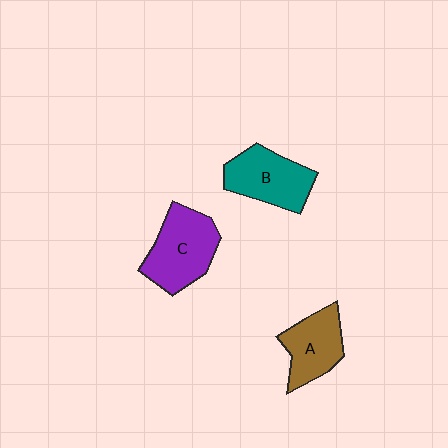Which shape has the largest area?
Shape C (purple).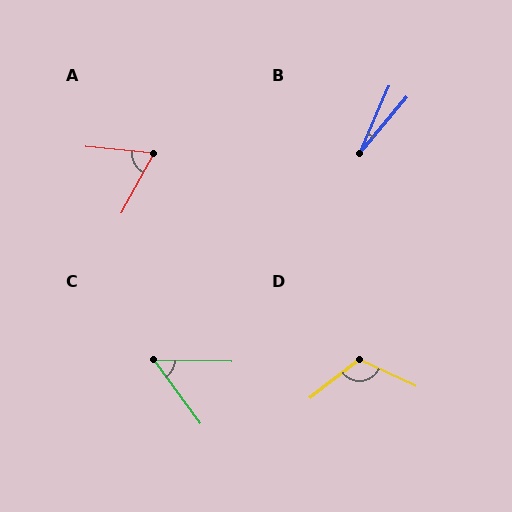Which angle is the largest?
D, at approximately 118 degrees.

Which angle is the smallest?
B, at approximately 16 degrees.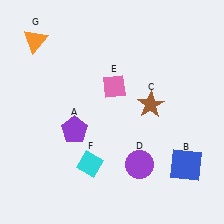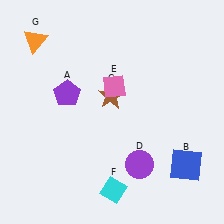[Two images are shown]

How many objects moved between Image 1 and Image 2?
3 objects moved between the two images.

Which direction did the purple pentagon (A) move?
The purple pentagon (A) moved up.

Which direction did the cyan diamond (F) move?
The cyan diamond (F) moved down.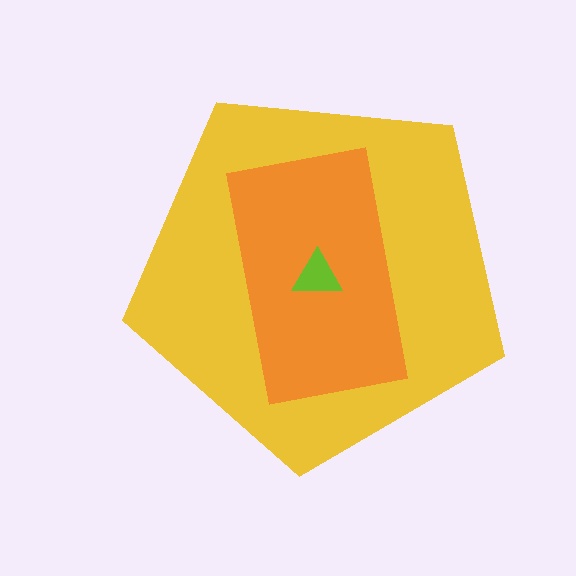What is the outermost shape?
The yellow pentagon.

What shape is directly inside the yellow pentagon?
The orange rectangle.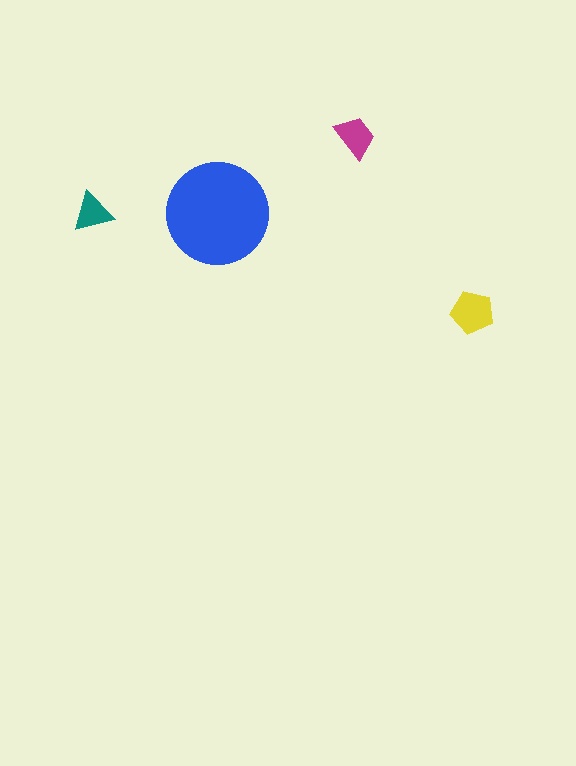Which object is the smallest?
The teal triangle.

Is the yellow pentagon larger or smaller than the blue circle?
Smaller.